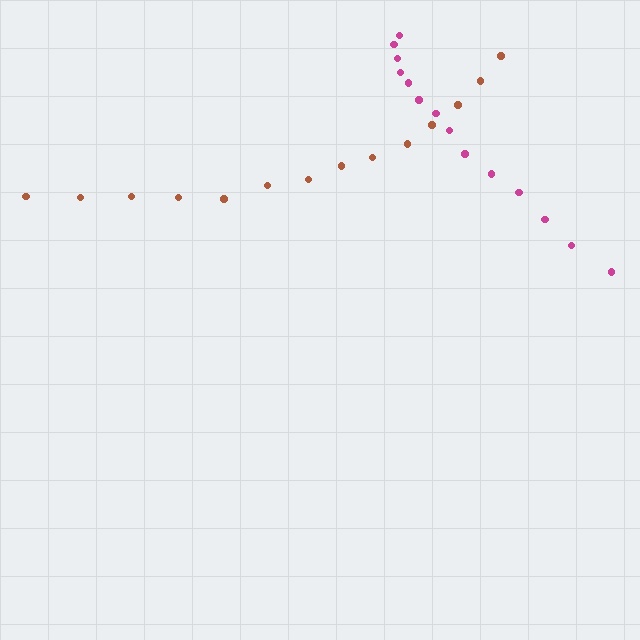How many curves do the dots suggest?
There are 2 distinct paths.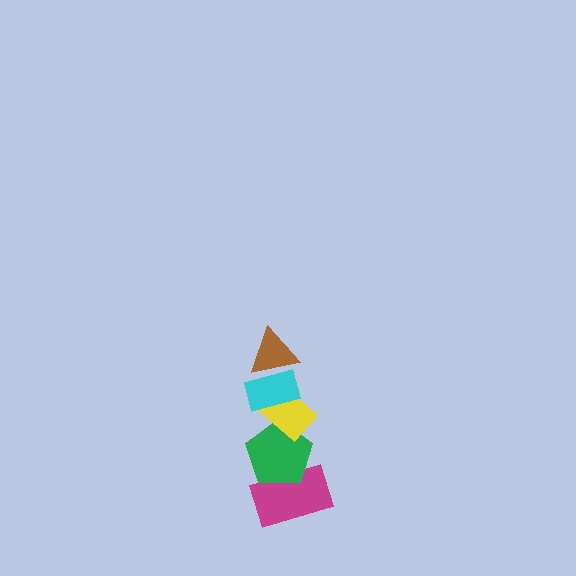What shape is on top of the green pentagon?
The yellow rectangle is on top of the green pentagon.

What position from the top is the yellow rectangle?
The yellow rectangle is 3rd from the top.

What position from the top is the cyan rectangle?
The cyan rectangle is 2nd from the top.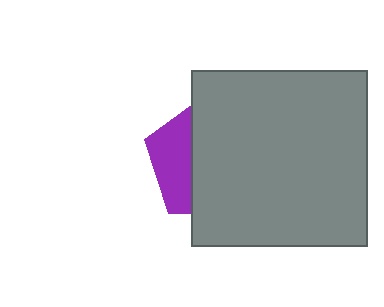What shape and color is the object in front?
The object in front is a gray square.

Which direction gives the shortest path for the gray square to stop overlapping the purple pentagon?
Moving right gives the shortest separation.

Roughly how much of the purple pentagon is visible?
A small part of it is visible (roughly 33%).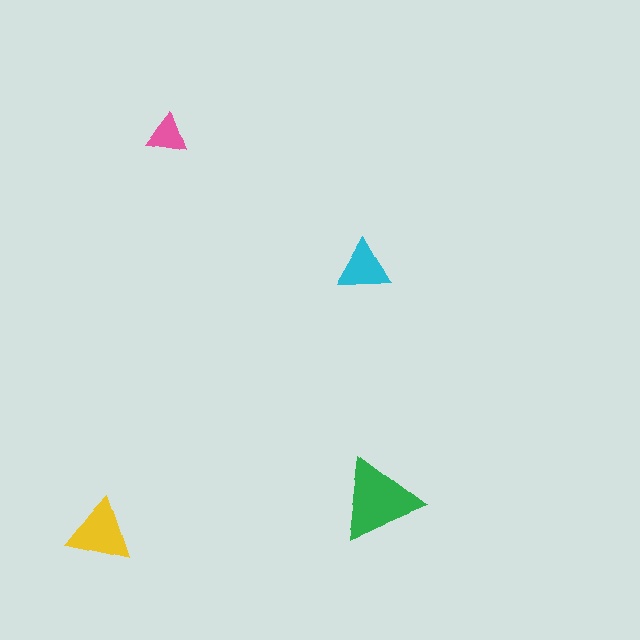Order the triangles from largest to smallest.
the green one, the yellow one, the cyan one, the pink one.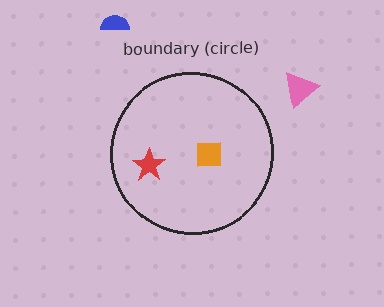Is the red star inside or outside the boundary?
Inside.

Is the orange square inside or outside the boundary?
Inside.